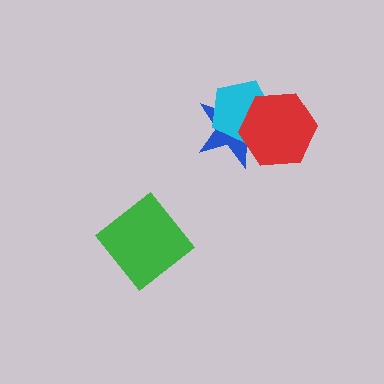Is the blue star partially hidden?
Yes, it is partially covered by another shape.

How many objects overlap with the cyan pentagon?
2 objects overlap with the cyan pentagon.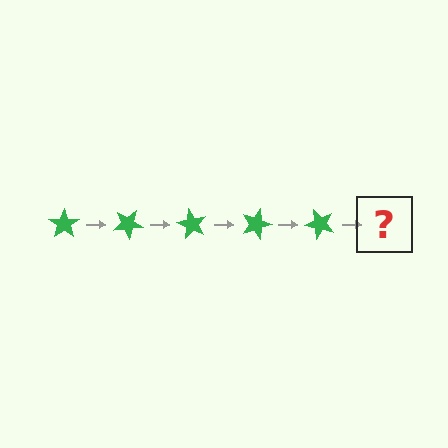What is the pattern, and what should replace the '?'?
The pattern is that the star rotates 30 degrees each step. The '?' should be a green star rotated 150 degrees.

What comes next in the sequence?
The next element should be a green star rotated 150 degrees.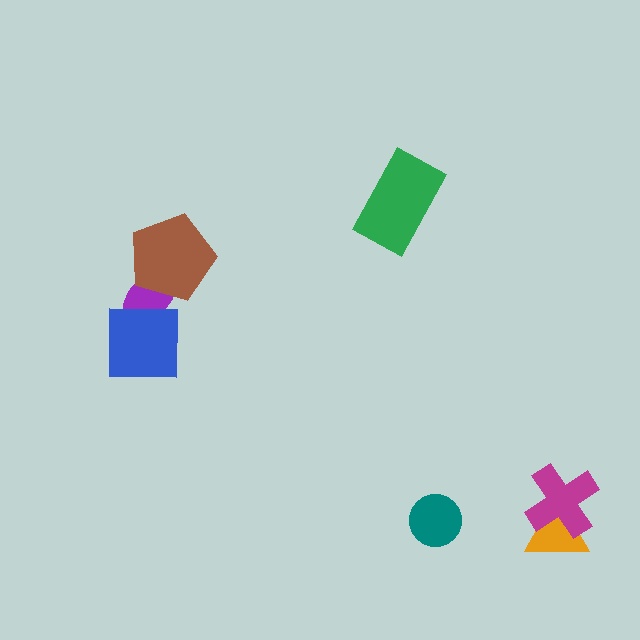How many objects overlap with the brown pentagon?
1 object overlaps with the brown pentagon.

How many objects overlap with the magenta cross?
1 object overlaps with the magenta cross.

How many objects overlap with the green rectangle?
0 objects overlap with the green rectangle.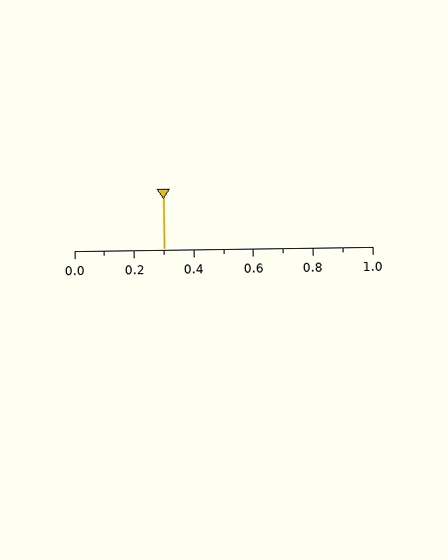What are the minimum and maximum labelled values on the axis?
The axis runs from 0.0 to 1.0.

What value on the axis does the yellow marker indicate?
The marker indicates approximately 0.3.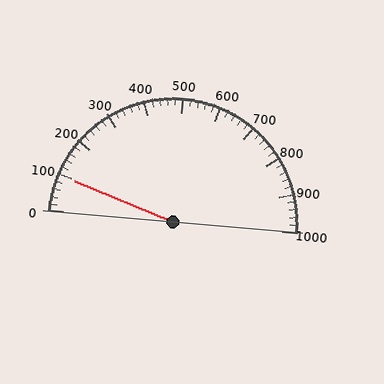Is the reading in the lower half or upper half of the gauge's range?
The reading is in the lower half of the range (0 to 1000).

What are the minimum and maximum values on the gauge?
The gauge ranges from 0 to 1000.